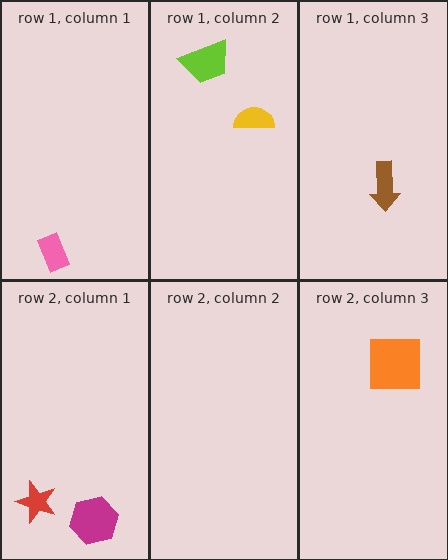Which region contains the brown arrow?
The row 1, column 3 region.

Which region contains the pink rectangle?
The row 1, column 1 region.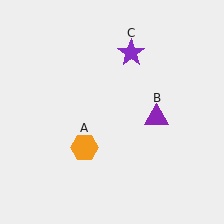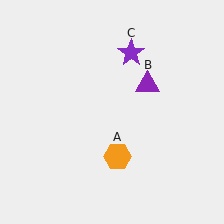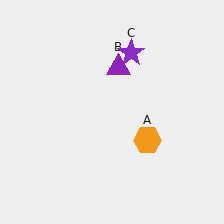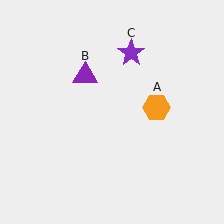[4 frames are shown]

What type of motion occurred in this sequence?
The orange hexagon (object A), purple triangle (object B) rotated counterclockwise around the center of the scene.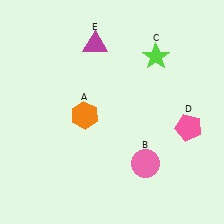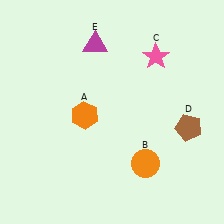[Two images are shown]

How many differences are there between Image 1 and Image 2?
There are 3 differences between the two images.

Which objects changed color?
B changed from pink to orange. C changed from lime to pink. D changed from pink to brown.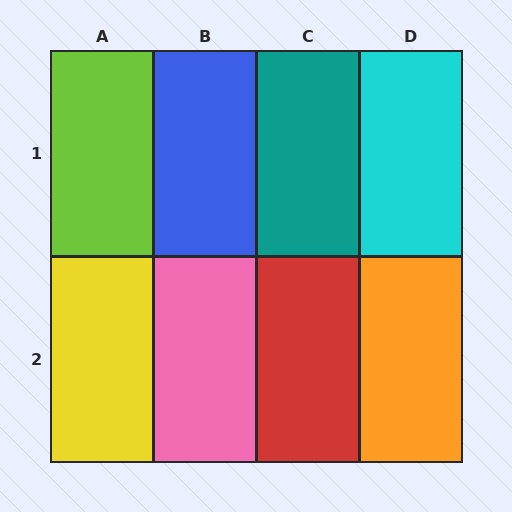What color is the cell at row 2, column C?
Red.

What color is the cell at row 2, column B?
Pink.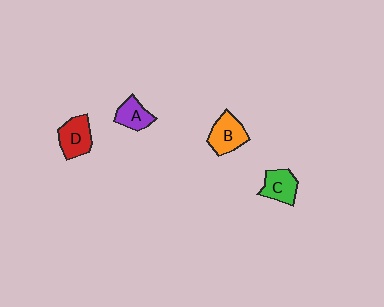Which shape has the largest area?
Shape B (orange).